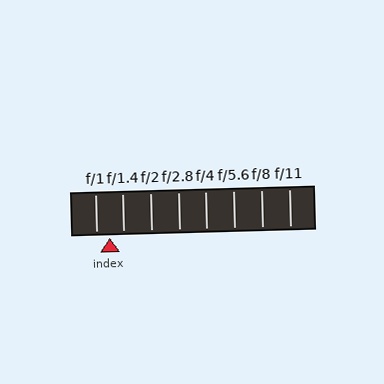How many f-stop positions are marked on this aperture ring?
There are 8 f-stop positions marked.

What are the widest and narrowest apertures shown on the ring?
The widest aperture shown is f/1 and the narrowest is f/11.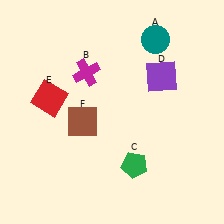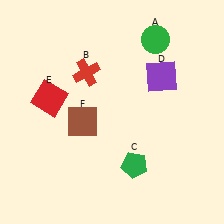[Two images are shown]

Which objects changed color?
A changed from teal to green. B changed from magenta to red.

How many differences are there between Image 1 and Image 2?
There are 2 differences between the two images.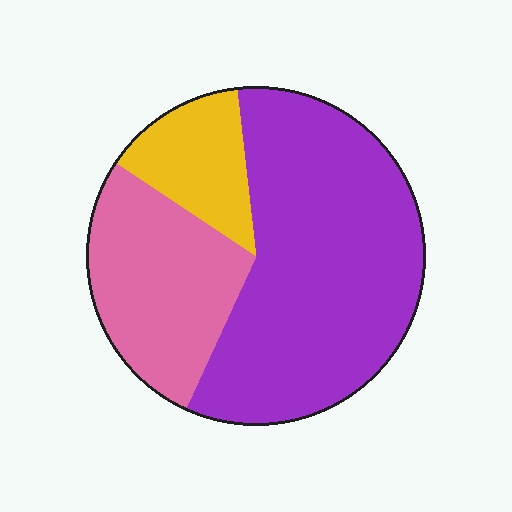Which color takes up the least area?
Yellow, at roughly 15%.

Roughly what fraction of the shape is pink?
Pink takes up about one quarter (1/4) of the shape.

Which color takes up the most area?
Purple, at roughly 60%.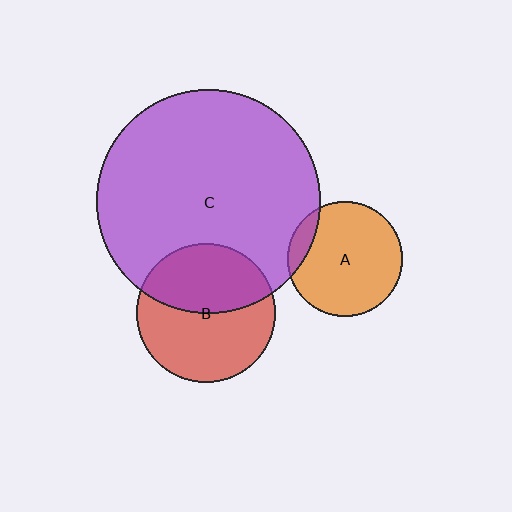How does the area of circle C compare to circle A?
Approximately 3.8 times.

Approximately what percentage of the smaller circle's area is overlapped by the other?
Approximately 45%.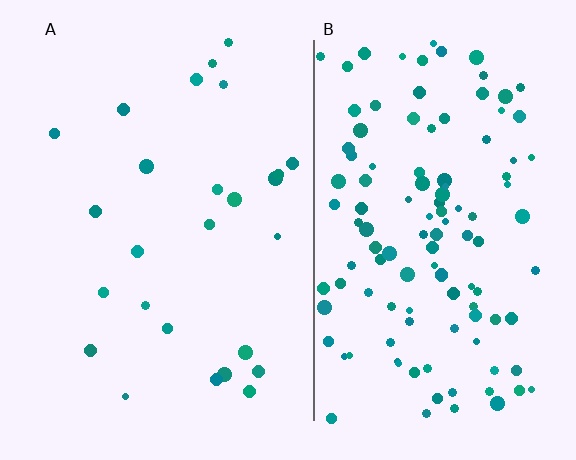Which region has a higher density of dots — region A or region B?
B (the right).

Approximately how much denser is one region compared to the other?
Approximately 4.6× — region B over region A.